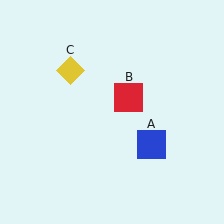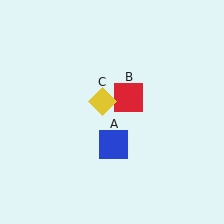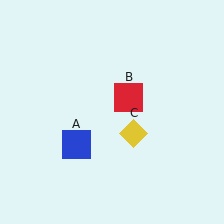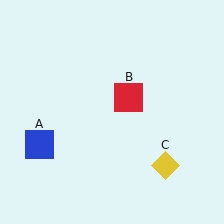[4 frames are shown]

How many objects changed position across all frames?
2 objects changed position: blue square (object A), yellow diamond (object C).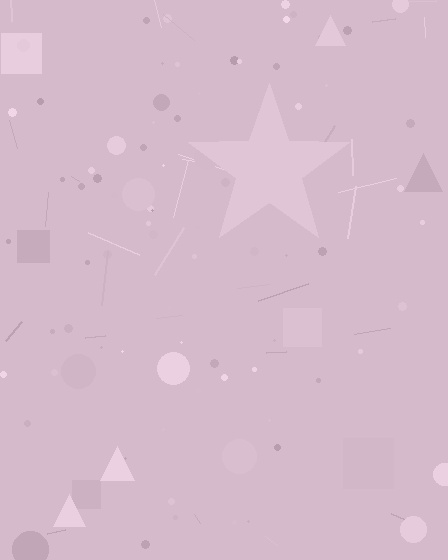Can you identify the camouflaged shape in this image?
The camouflaged shape is a star.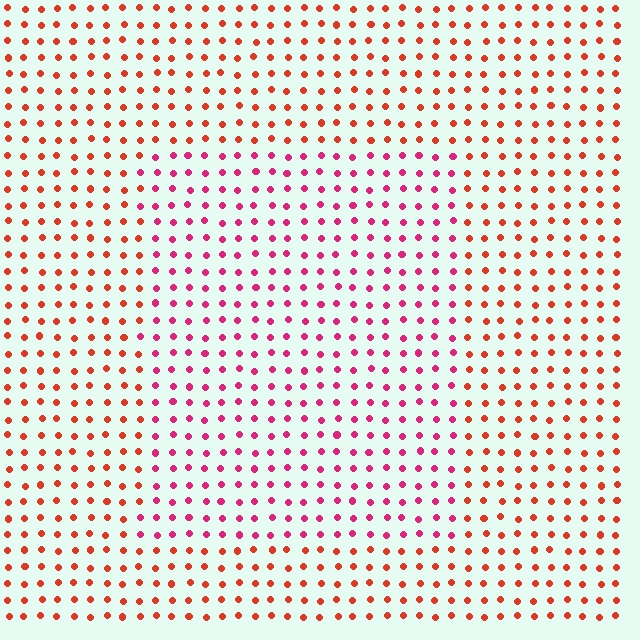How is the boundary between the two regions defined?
The boundary is defined purely by a slight shift in hue (about 35 degrees). Spacing, size, and orientation are identical on both sides.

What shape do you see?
I see a rectangle.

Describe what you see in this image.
The image is filled with small red elements in a uniform arrangement. A rectangle-shaped region is visible where the elements are tinted to a slightly different hue, forming a subtle color boundary.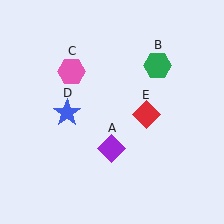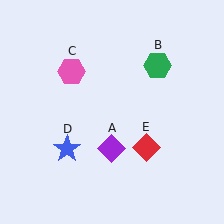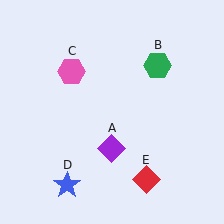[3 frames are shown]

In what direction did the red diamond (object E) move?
The red diamond (object E) moved down.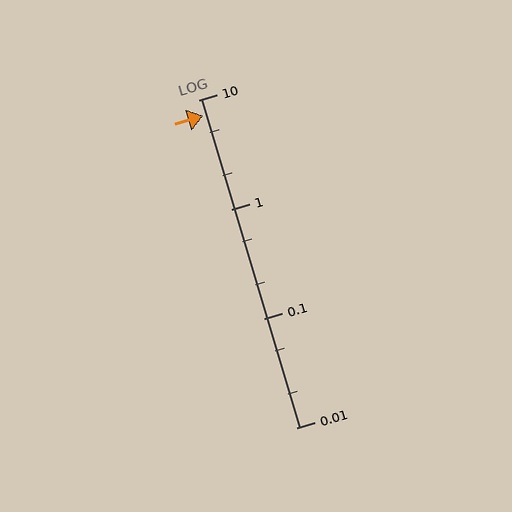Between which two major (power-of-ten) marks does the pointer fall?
The pointer is between 1 and 10.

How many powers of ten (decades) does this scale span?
The scale spans 3 decades, from 0.01 to 10.